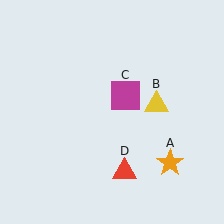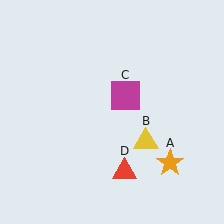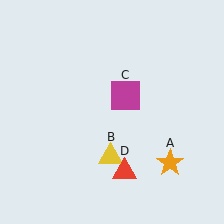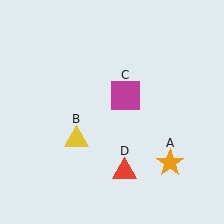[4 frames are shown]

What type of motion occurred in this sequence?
The yellow triangle (object B) rotated clockwise around the center of the scene.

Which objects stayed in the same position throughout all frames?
Orange star (object A) and magenta square (object C) and red triangle (object D) remained stationary.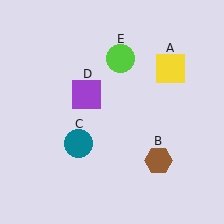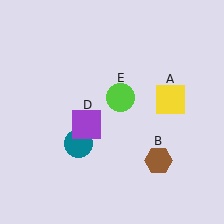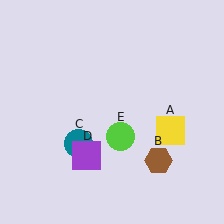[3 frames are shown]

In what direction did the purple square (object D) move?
The purple square (object D) moved down.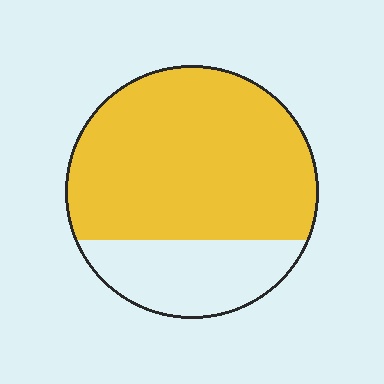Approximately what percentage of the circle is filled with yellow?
Approximately 75%.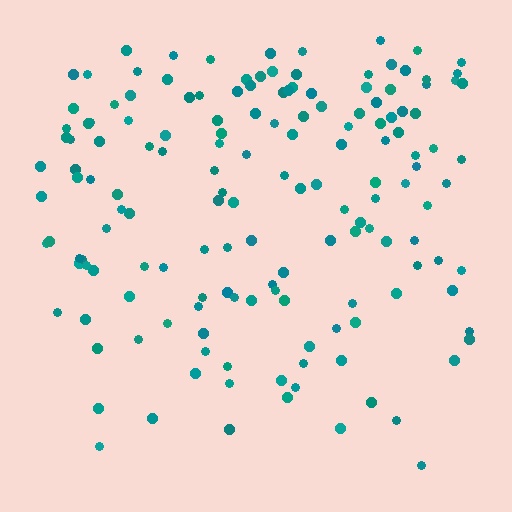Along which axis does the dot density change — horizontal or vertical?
Vertical.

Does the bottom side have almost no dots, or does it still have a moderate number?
Still a moderate number, just noticeably fewer than the top.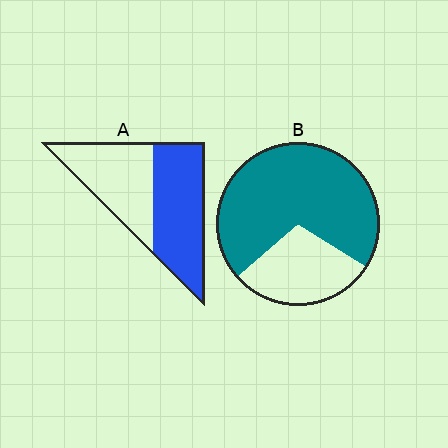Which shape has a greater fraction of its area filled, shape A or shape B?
Shape B.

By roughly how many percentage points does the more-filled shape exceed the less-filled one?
By roughly 15 percentage points (B over A).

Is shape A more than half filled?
Roughly half.